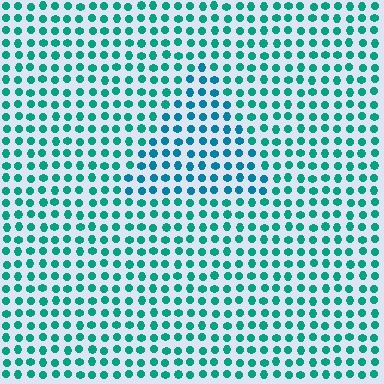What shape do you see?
I see a triangle.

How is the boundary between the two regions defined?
The boundary is defined purely by a slight shift in hue (about 25 degrees). Spacing, size, and orientation are identical on both sides.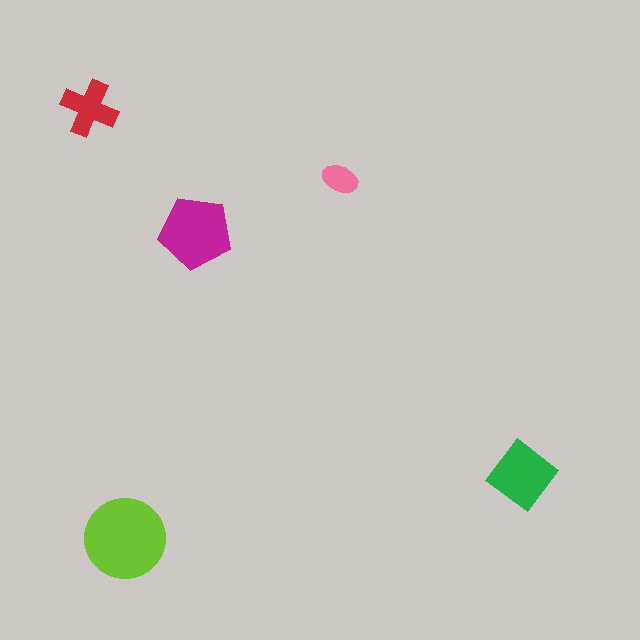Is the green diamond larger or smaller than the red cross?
Larger.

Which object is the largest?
The lime circle.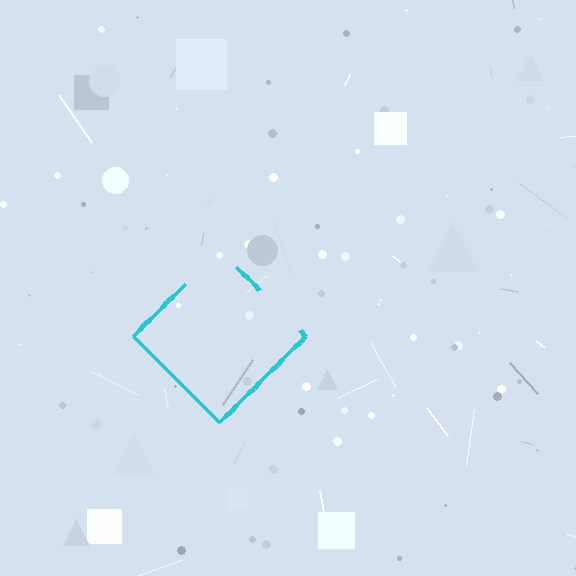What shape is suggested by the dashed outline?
The dashed outline suggests a diamond.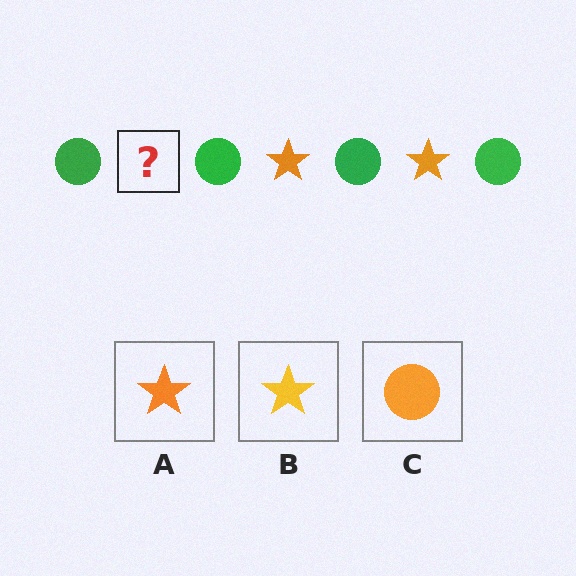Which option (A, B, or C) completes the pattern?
A.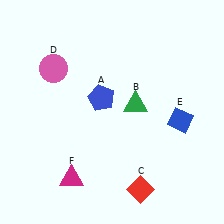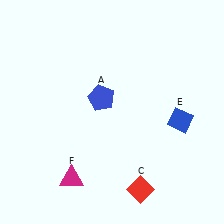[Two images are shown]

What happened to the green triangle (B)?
The green triangle (B) was removed in Image 2. It was in the top-right area of Image 1.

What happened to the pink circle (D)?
The pink circle (D) was removed in Image 2. It was in the top-left area of Image 1.